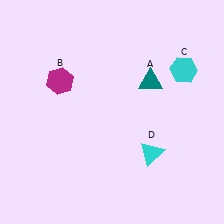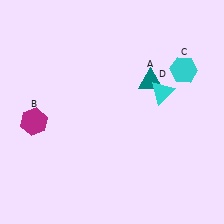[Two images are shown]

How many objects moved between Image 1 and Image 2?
2 objects moved between the two images.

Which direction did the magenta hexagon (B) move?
The magenta hexagon (B) moved down.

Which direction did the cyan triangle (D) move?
The cyan triangle (D) moved up.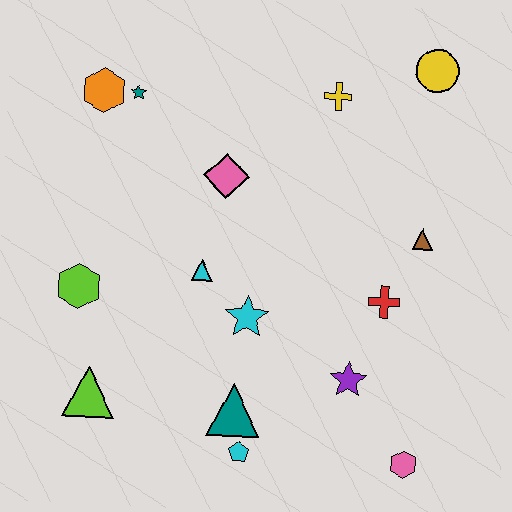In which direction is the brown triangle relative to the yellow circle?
The brown triangle is below the yellow circle.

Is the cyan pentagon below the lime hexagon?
Yes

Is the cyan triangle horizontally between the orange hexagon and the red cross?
Yes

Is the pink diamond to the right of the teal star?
Yes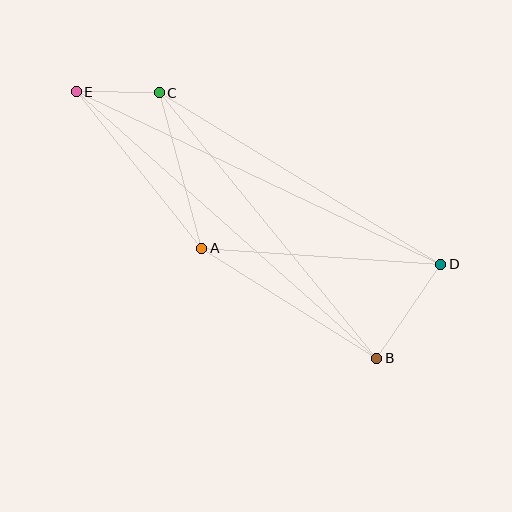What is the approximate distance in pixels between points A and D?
The distance between A and D is approximately 240 pixels.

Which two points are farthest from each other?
Points D and E are farthest from each other.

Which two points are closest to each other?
Points C and E are closest to each other.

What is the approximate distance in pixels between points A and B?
The distance between A and B is approximately 207 pixels.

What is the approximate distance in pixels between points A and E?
The distance between A and E is approximately 200 pixels.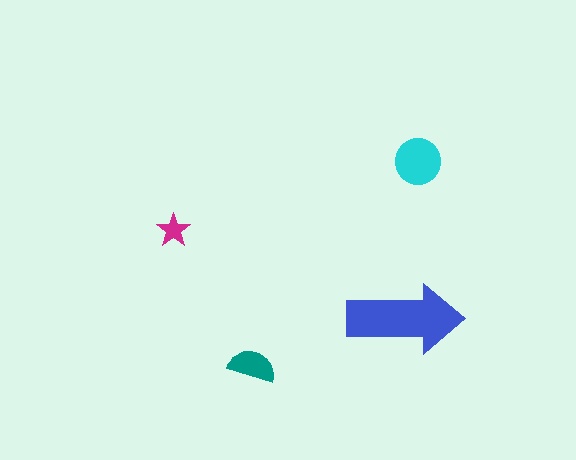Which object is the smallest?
The magenta star.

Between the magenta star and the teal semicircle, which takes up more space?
The teal semicircle.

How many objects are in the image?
There are 4 objects in the image.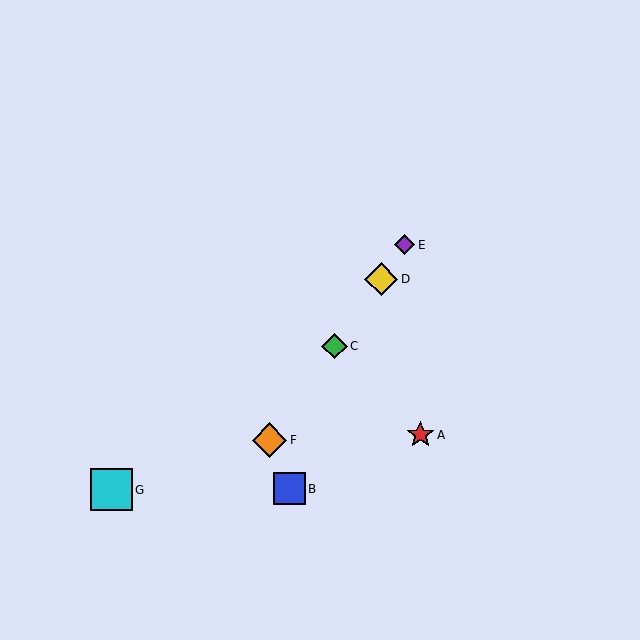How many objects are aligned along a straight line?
4 objects (C, D, E, F) are aligned along a straight line.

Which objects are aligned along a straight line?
Objects C, D, E, F are aligned along a straight line.